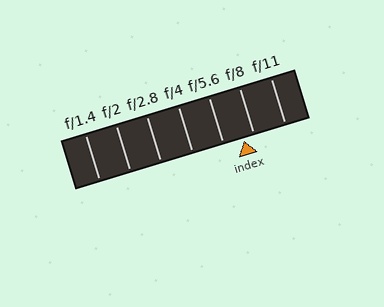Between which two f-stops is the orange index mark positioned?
The index mark is between f/5.6 and f/8.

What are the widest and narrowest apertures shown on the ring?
The widest aperture shown is f/1.4 and the narrowest is f/11.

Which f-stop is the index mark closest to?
The index mark is closest to f/8.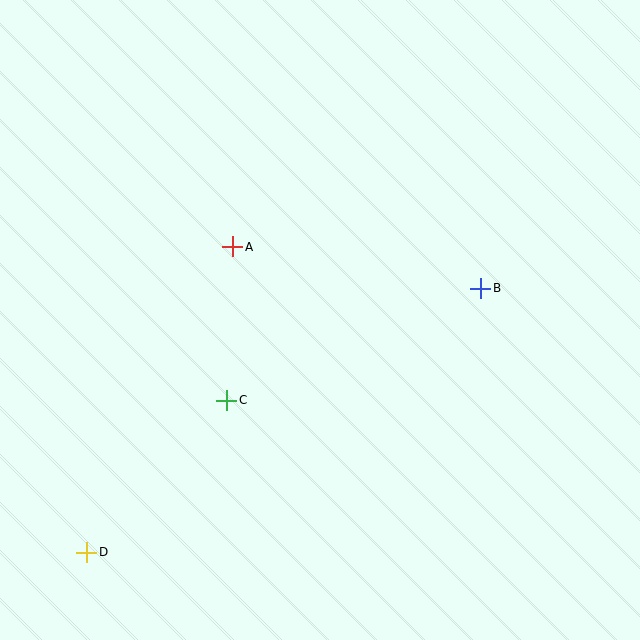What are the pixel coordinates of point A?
Point A is at (233, 247).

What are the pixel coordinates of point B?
Point B is at (481, 288).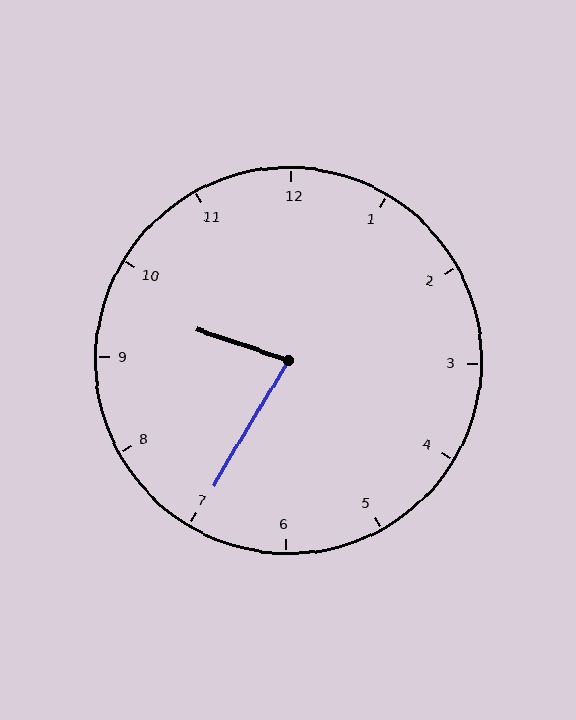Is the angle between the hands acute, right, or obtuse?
It is acute.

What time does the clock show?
9:35.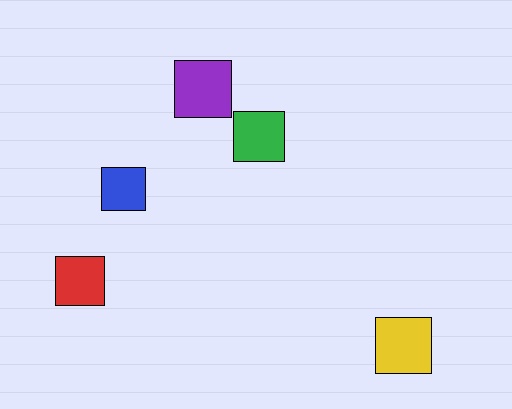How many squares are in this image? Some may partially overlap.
There are 5 squares.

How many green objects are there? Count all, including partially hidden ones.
There is 1 green object.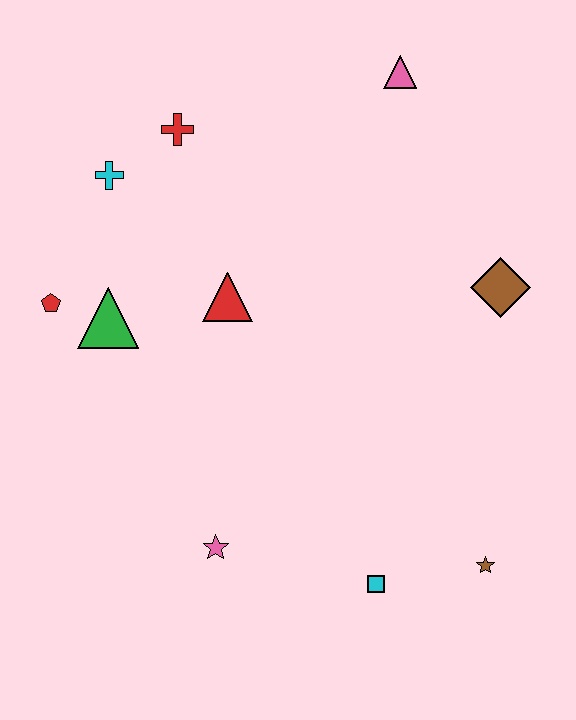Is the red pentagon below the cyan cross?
Yes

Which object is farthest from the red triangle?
The brown star is farthest from the red triangle.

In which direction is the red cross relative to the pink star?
The red cross is above the pink star.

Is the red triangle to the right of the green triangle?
Yes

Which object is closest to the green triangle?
The red pentagon is closest to the green triangle.